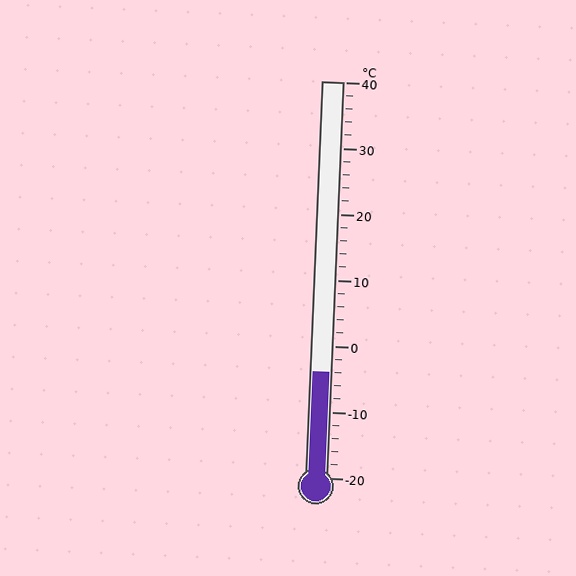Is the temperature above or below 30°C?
The temperature is below 30°C.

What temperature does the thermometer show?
The thermometer shows approximately -4°C.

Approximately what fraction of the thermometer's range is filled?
The thermometer is filled to approximately 25% of its range.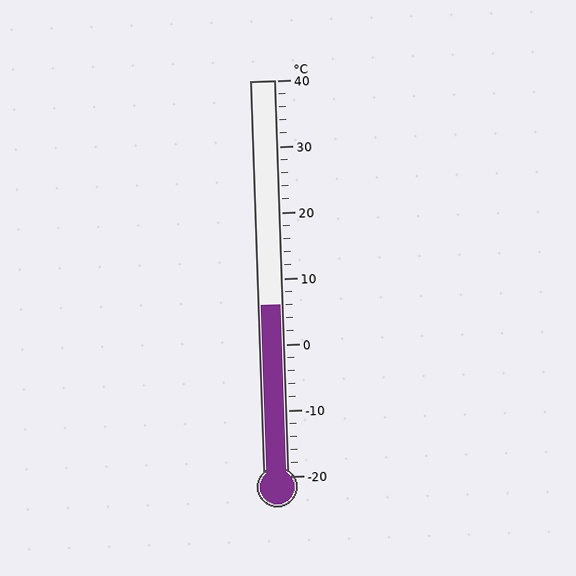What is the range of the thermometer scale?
The thermometer scale ranges from -20°C to 40°C.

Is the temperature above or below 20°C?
The temperature is below 20°C.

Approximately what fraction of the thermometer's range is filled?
The thermometer is filled to approximately 45% of its range.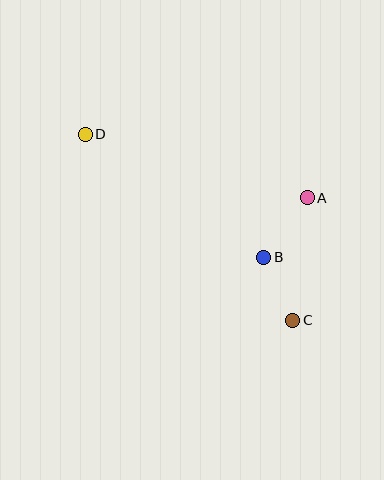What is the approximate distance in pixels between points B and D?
The distance between B and D is approximately 217 pixels.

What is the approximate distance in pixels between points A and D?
The distance between A and D is approximately 230 pixels.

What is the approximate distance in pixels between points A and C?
The distance between A and C is approximately 123 pixels.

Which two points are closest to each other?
Points B and C are closest to each other.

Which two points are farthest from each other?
Points C and D are farthest from each other.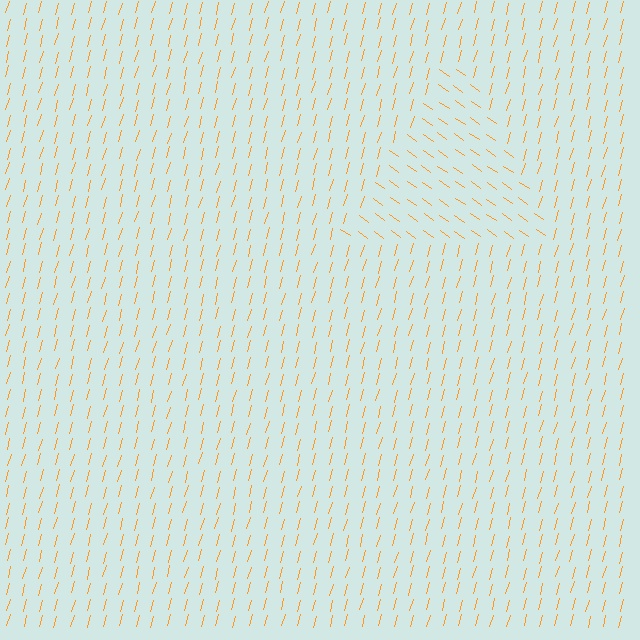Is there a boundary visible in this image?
Yes, there is a texture boundary formed by a change in line orientation.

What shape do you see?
I see a triangle.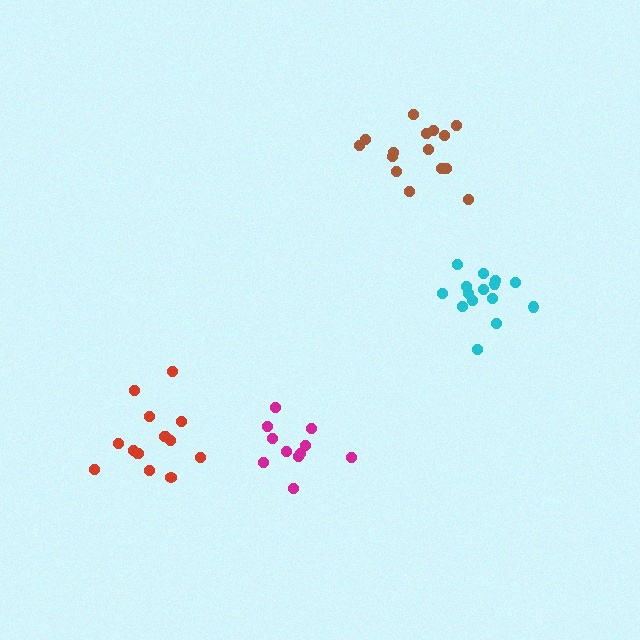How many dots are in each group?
Group 1: 15 dots, Group 2: 11 dots, Group 3: 15 dots, Group 4: 15 dots (56 total).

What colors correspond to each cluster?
The clusters are colored: red, magenta, cyan, brown.